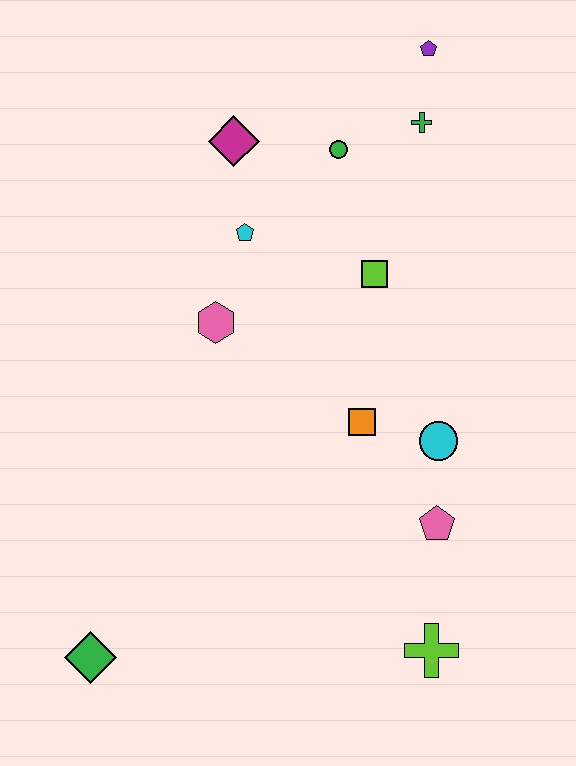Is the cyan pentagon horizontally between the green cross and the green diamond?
Yes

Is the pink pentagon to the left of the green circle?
No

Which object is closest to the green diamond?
The lime cross is closest to the green diamond.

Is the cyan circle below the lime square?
Yes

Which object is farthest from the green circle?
The green diamond is farthest from the green circle.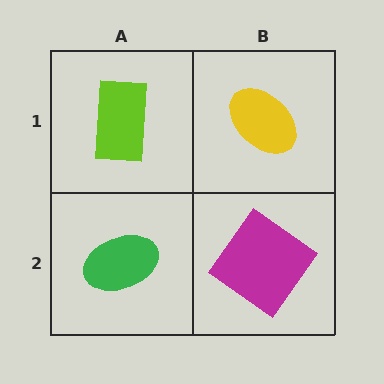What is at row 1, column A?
A lime rectangle.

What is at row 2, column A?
A green ellipse.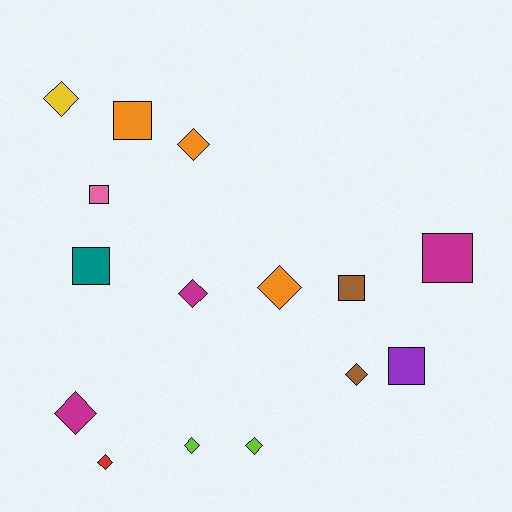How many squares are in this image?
There are 6 squares.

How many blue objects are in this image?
There are no blue objects.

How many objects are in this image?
There are 15 objects.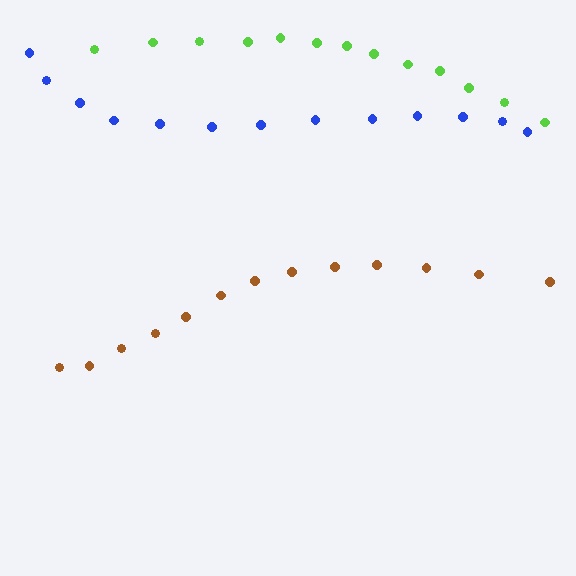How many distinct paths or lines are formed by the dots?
There are 3 distinct paths.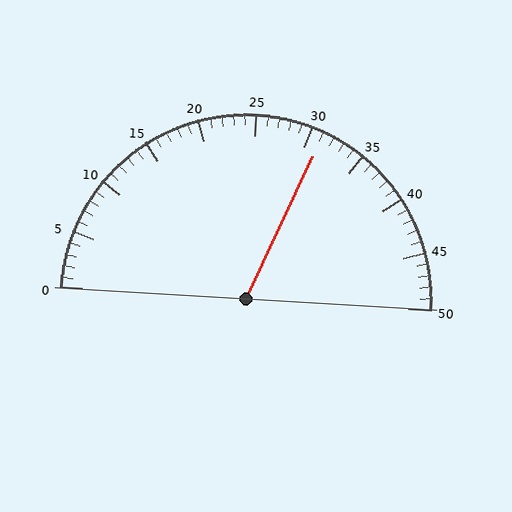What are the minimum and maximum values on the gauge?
The gauge ranges from 0 to 50.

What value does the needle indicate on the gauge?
The needle indicates approximately 31.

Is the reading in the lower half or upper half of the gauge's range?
The reading is in the upper half of the range (0 to 50).